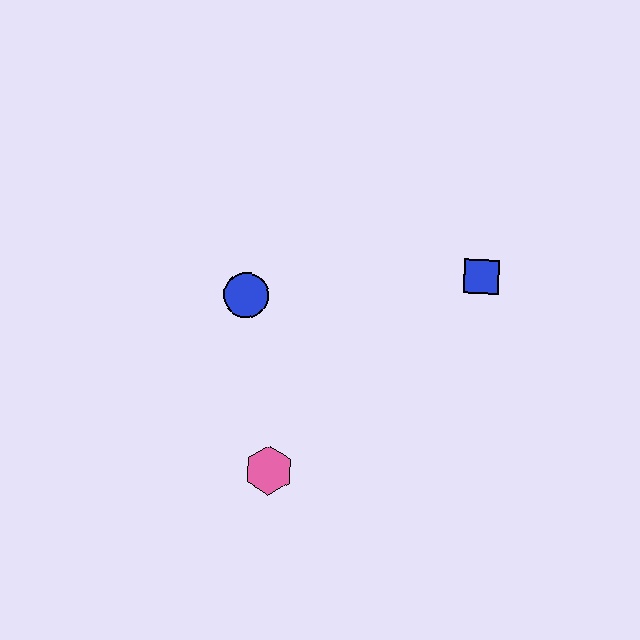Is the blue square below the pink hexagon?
No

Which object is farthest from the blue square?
The pink hexagon is farthest from the blue square.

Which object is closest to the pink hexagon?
The blue circle is closest to the pink hexagon.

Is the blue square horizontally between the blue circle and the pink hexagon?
No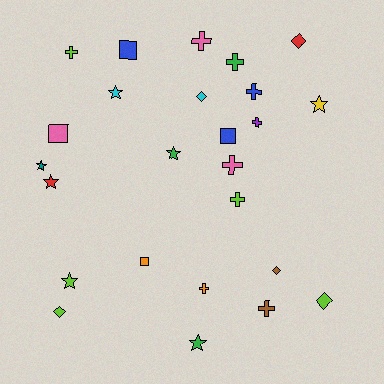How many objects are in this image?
There are 25 objects.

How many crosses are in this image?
There are 9 crosses.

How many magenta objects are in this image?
There are no magenta objects.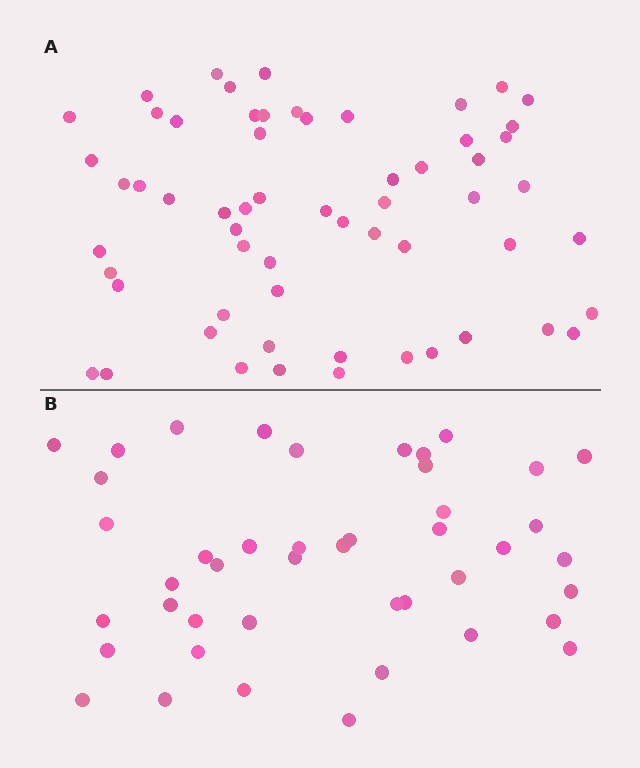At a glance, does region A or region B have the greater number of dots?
Region A (the top region) has more dots.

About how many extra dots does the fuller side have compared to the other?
Region A has approximately 15 more dots than region B.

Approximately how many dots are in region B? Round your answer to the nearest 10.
About 40 dots. (The exact count is 44, which rounds to 40.)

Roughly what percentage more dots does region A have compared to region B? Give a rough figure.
About 35% more.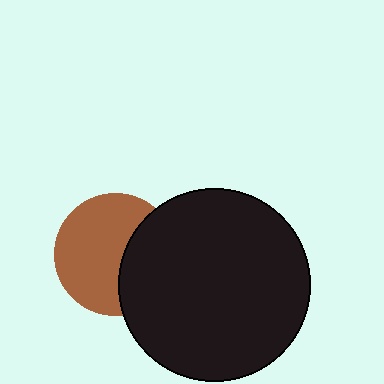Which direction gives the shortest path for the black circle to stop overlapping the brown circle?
Moving right gives the shortest separation.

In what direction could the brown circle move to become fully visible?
The brown circle could move left. That would shift it out from behind the black circle entirely.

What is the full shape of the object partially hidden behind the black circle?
The partially hidden object is a brown circle.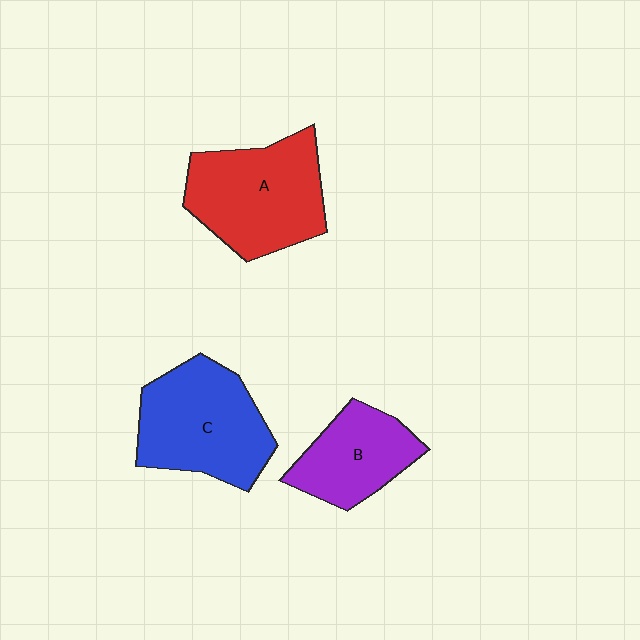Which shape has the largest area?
Shape A (red).